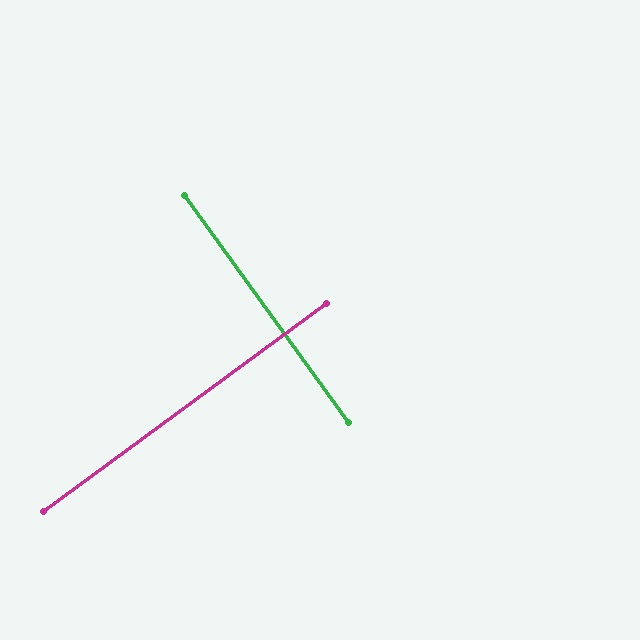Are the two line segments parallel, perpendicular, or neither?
Perpendicular — they meet at approximately 90°.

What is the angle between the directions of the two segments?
Approximately 90 degrees.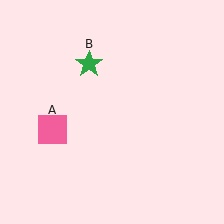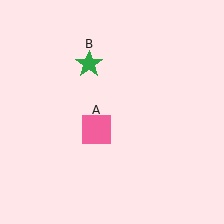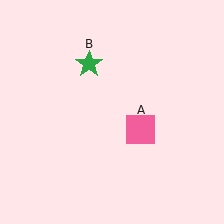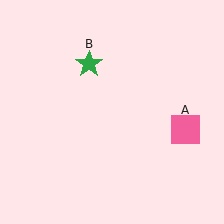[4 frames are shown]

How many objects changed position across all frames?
1 object changed position: pink square (object A).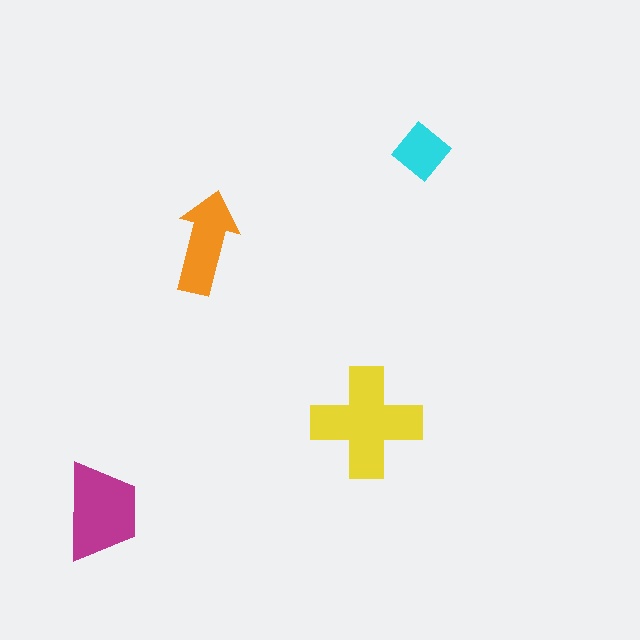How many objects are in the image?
There are 4 objects in the image.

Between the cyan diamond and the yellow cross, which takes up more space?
The yellow cross.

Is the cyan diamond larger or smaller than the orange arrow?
Smaller.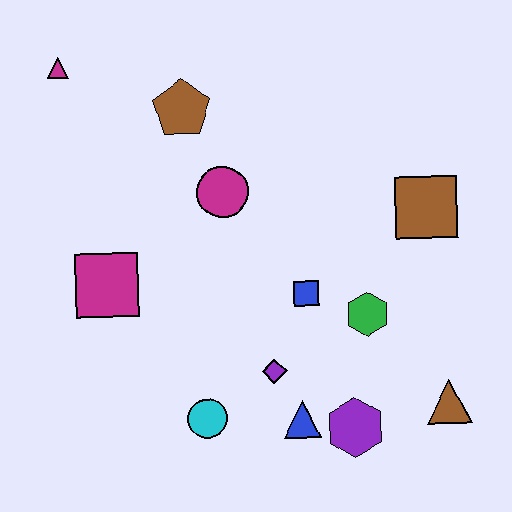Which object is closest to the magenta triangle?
The brown pentagon is closest to the magenta triangle.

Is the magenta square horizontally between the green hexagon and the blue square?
No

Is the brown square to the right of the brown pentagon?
Yes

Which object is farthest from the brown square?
The magenta triangle is farthest from the brown square.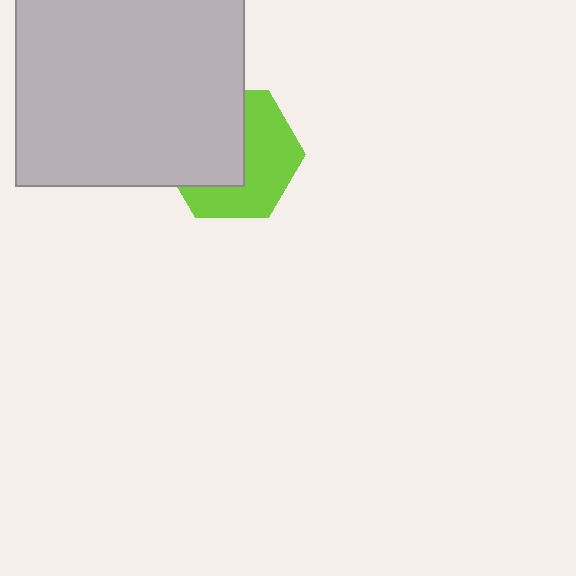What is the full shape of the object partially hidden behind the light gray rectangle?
The partially hidden object is a lime hexagon.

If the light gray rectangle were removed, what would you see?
You would see the complete lime hexagon.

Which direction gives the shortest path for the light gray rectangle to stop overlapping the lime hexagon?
Moving toward the upper-left gives the shortest separation.